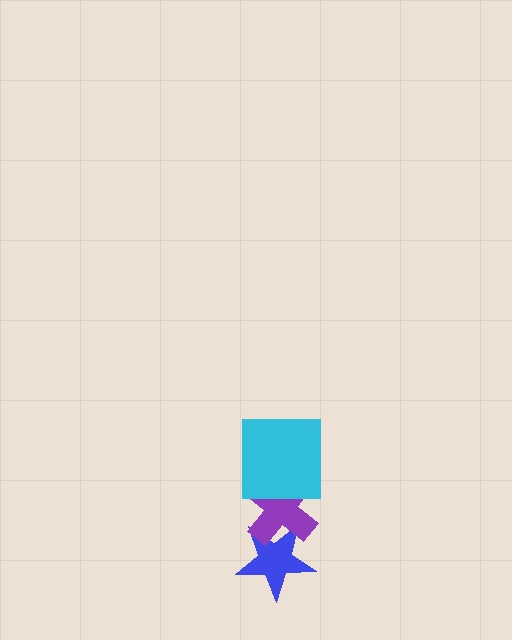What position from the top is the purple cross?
The purple cross is 2nd from the top.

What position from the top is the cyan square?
The cyan square is 1st from the top.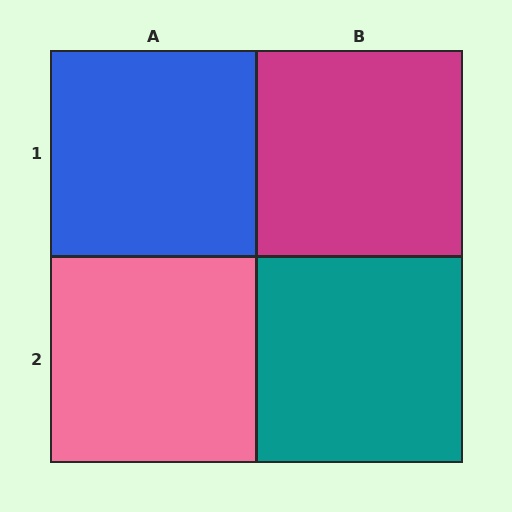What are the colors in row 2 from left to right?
Pink, teal.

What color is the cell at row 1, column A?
Blue.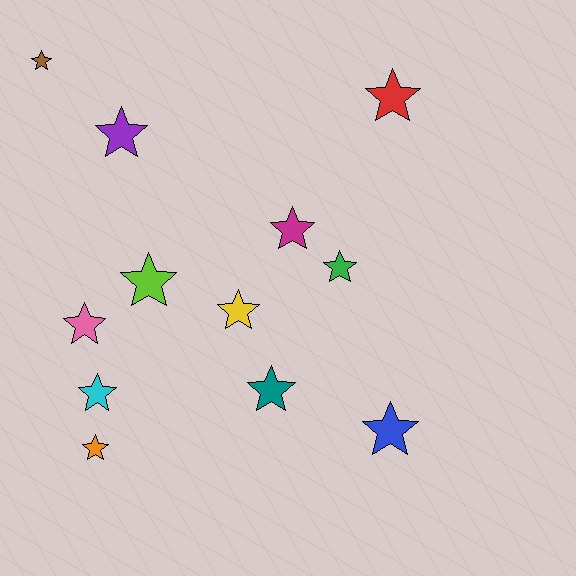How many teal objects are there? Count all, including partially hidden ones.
There is 1 teal object.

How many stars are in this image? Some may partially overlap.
There are 12 stars.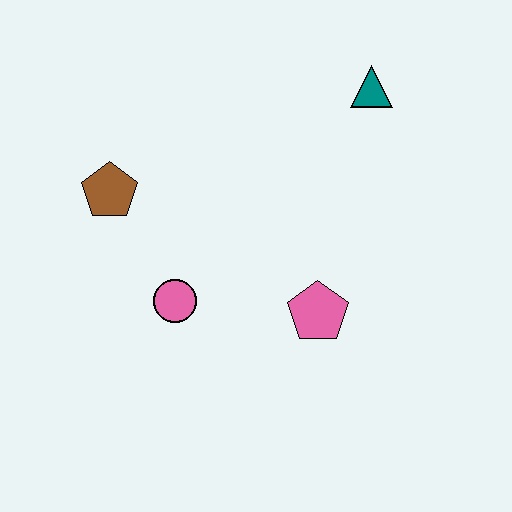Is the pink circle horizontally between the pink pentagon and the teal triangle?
No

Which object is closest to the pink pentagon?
The pink circle is closest to the pink pentagon.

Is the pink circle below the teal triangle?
Yes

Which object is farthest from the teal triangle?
The pink circle is farthest from the teal triangle.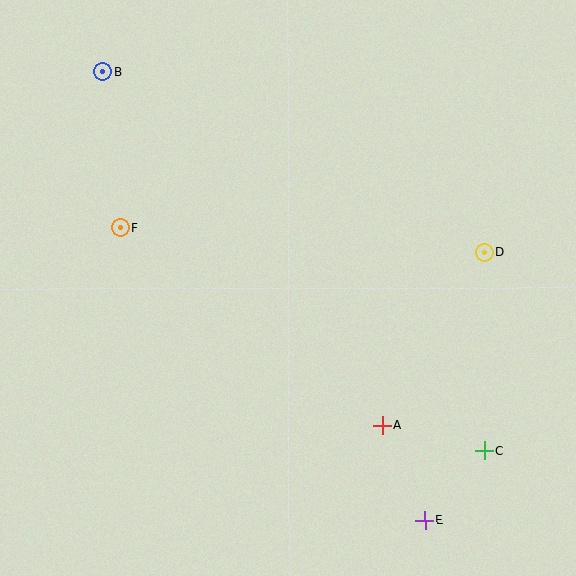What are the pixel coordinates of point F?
Point F is at (120, 228).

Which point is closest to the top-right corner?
Point D is closest to the top-right corner.